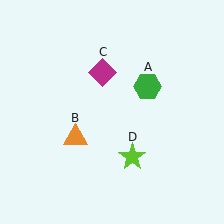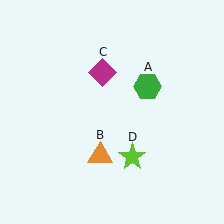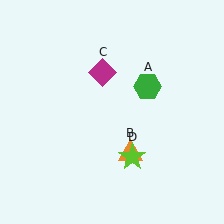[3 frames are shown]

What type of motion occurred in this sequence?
The orange triangle (object B) rotated counterclockwise around the center of the scene.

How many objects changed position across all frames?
1 object changed position: orange triangle (object B).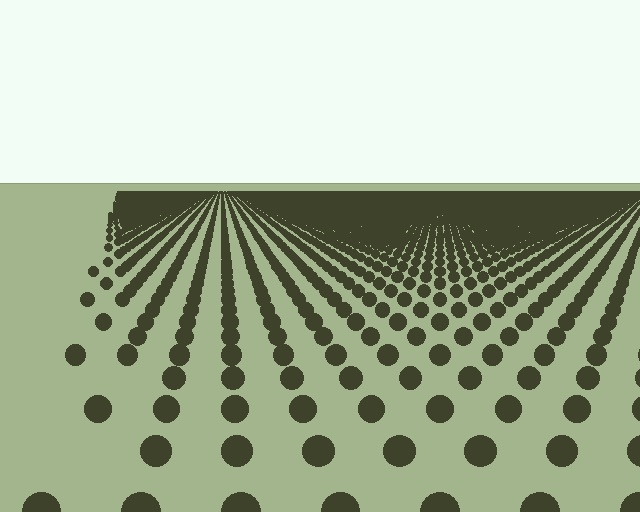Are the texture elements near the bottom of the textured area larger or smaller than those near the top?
Larger. Near the bottom, elements are closer to the viewer and appear at a bigger on-screen size.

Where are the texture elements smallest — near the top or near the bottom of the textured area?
Near the top.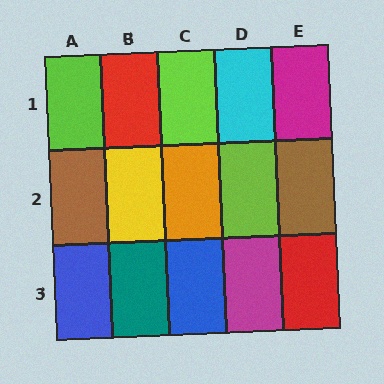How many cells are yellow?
1 cell is yellow.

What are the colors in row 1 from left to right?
Lime, red, lime, cyan, magenta.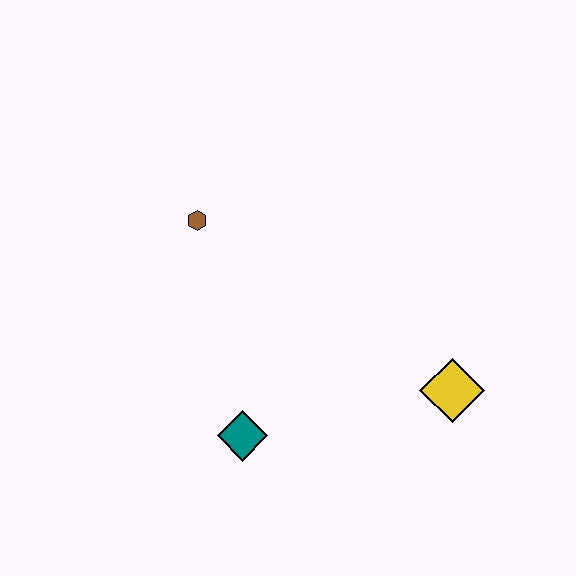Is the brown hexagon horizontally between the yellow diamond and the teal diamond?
No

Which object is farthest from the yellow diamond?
The brown hexagon is farthest from the yellow diamond.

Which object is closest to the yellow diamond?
The teal diamond is closest to the yellow diamond.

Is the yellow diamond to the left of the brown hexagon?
No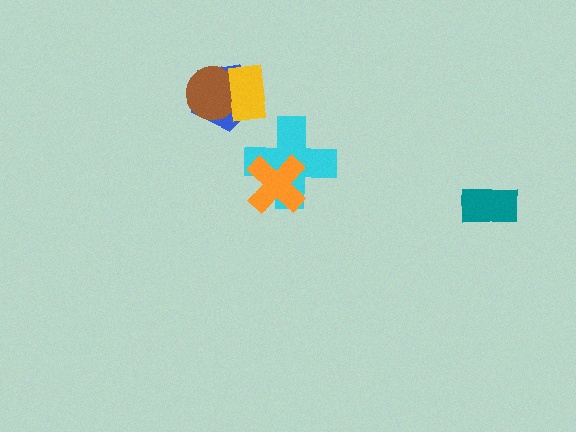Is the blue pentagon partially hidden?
Yes, it is partially covered by another shape.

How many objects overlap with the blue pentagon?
2 objects overlap with the blue pentagon.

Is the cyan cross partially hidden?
Yes, it is partially covered by another shape.